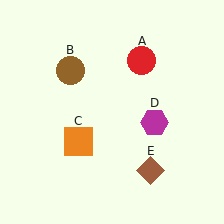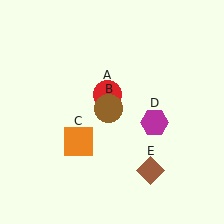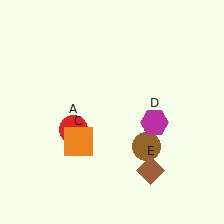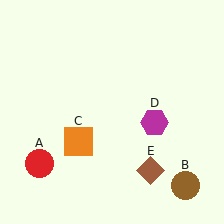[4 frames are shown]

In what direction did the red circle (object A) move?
The red circle (object A) moved down and to the left.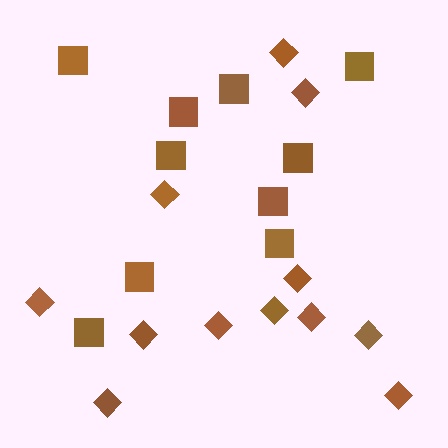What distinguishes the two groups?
There are 2 groups: one group of diamonds (12) and one group of squares (10).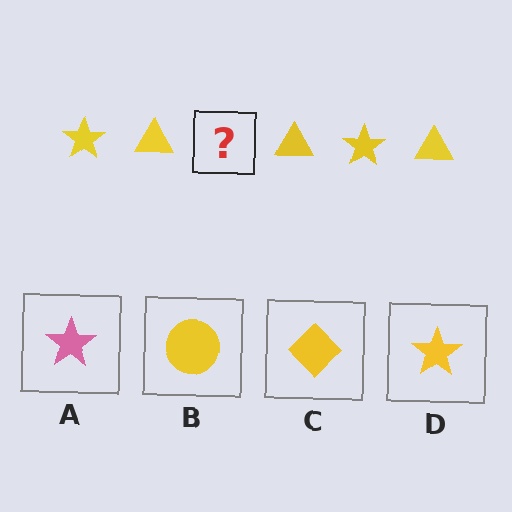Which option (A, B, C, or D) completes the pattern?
D.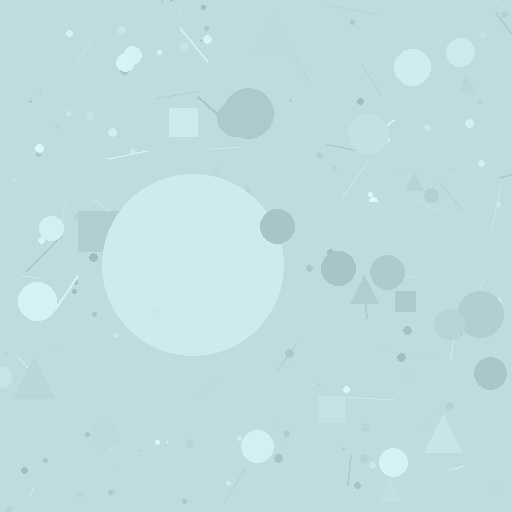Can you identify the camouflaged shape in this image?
The camouflaged shape is a circle.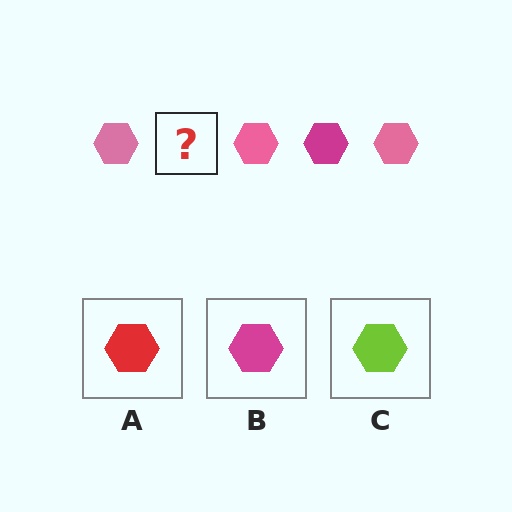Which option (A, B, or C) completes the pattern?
B.